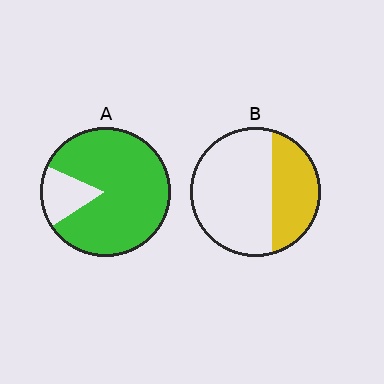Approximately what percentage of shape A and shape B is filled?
A is approximately 85% and B is approximately 35%.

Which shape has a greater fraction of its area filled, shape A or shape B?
Shape A.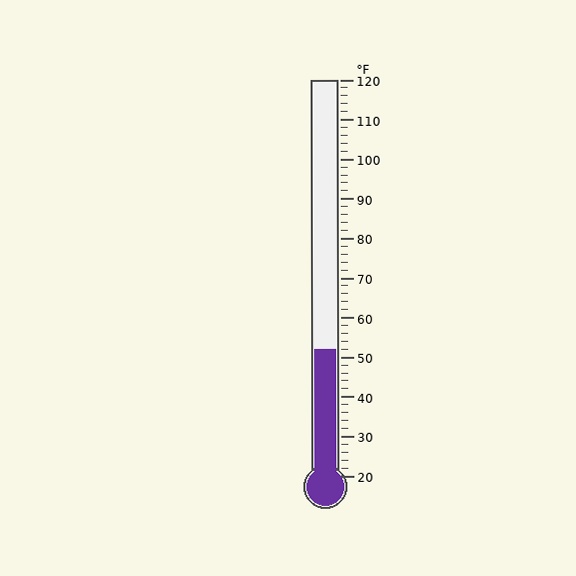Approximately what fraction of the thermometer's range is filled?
The thermometer is filled to approximately 30% of its range.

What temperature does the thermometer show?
The thermometer shows approximately 52°F.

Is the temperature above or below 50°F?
The temperature is above 50°F.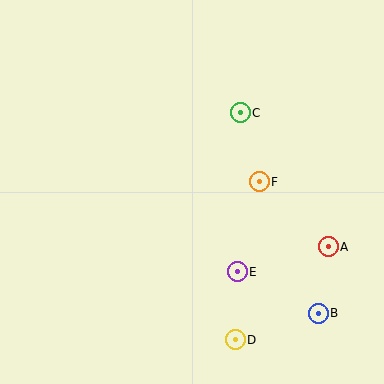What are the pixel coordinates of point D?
Point D is at (235, 340).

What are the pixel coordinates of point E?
Point E is at (237, 272).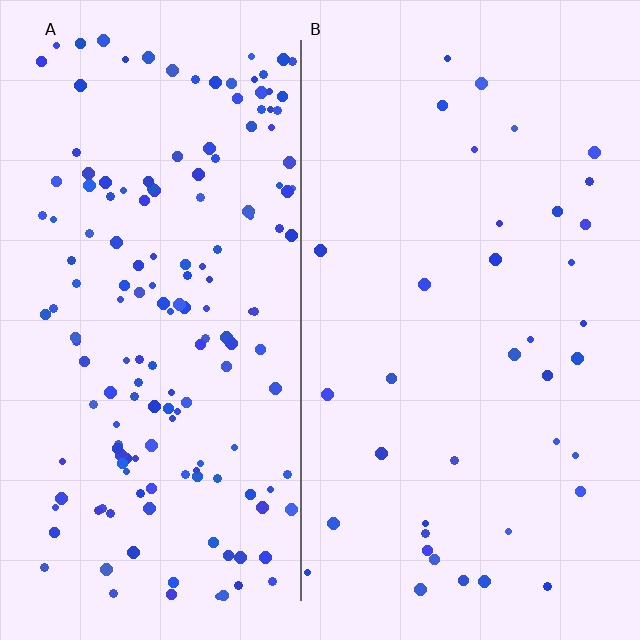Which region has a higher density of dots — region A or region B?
A (the left).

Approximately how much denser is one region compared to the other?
Approximately 4.4× — region A over region B.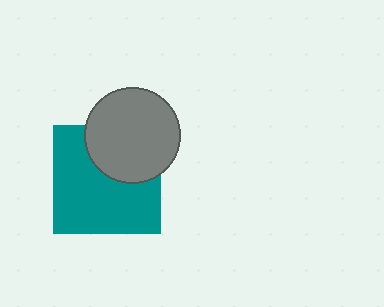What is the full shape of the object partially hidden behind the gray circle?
The partially hidden object is a teal square.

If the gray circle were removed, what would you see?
You would see the complete teal square.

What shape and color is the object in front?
The object in front is a gray circle.